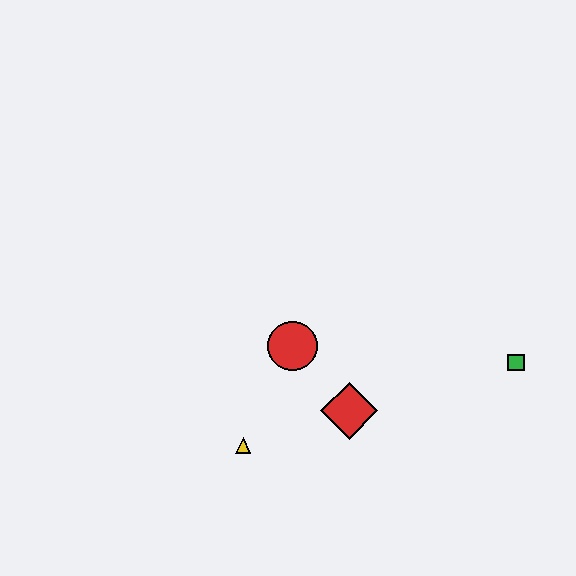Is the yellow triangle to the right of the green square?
No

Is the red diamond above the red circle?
No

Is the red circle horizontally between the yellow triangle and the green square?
Yes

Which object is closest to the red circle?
The red diamond is closest to the red circle.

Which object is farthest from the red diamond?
The green square is farthest from the red diamond.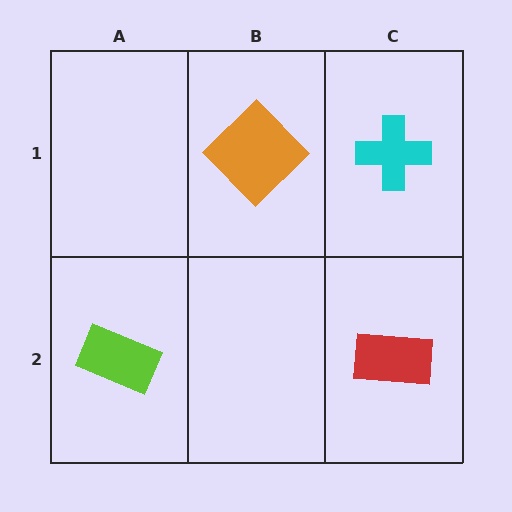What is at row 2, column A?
A lime rectangle.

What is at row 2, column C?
A red rectangle.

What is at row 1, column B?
An orange diamond.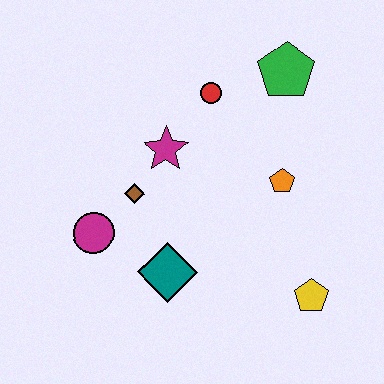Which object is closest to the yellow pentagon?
The orange pentagon is closest to the yellow pentagon.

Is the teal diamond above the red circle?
No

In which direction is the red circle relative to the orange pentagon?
The red circle is above the orange pentagon.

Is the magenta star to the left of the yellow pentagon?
Yes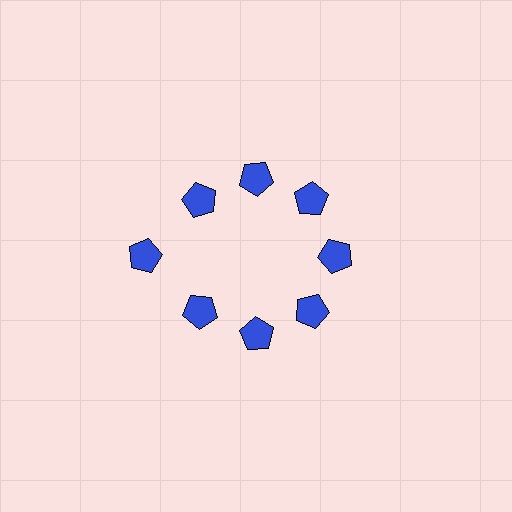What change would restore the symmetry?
The symmetry would be restored by moving it inward, back onto the ring so that all 8 pentagons sit at equal angles and equal distance from the center.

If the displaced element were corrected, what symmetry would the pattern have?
It would have 8-fold rotational symmetry — the pattern would map onto itself every 45 degrees.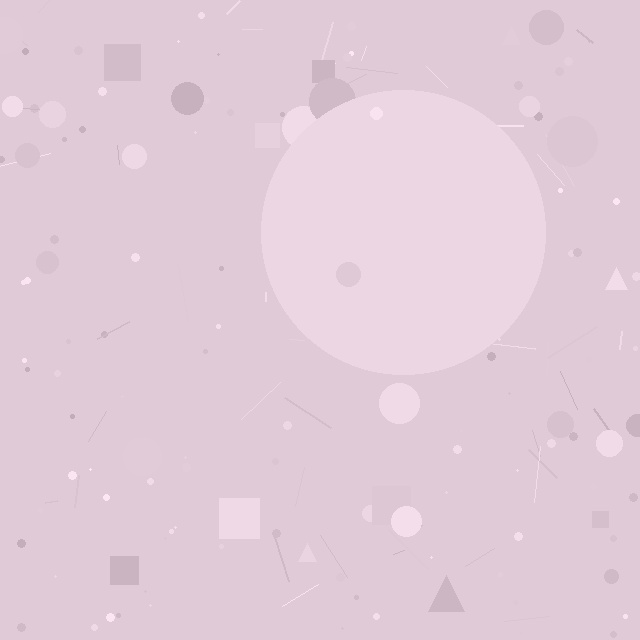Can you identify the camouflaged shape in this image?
The camouflaged shape is a circle.